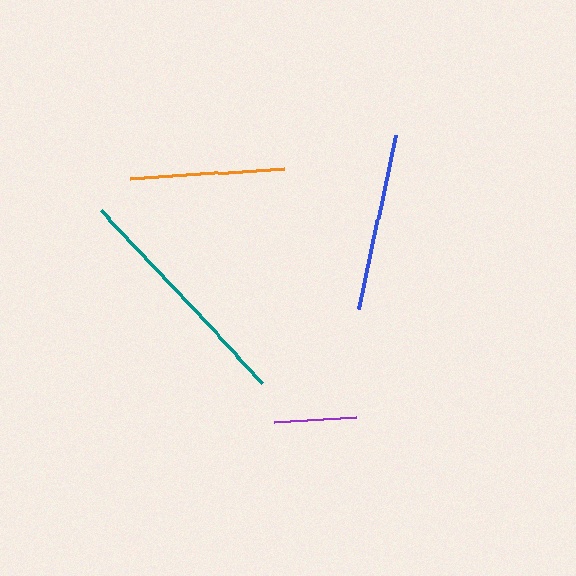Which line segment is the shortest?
The purple line is the shortest at approximately 82 pixels.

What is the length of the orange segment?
The orange segment is approximately 155 pixels long.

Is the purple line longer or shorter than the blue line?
The blue line is longer than the purple line.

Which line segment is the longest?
The teal line is the longest at approximately 237 pixels.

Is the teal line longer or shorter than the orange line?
The teal line is longer than the orange line.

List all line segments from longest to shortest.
From longest to shortest: teal, blue, orange, purple.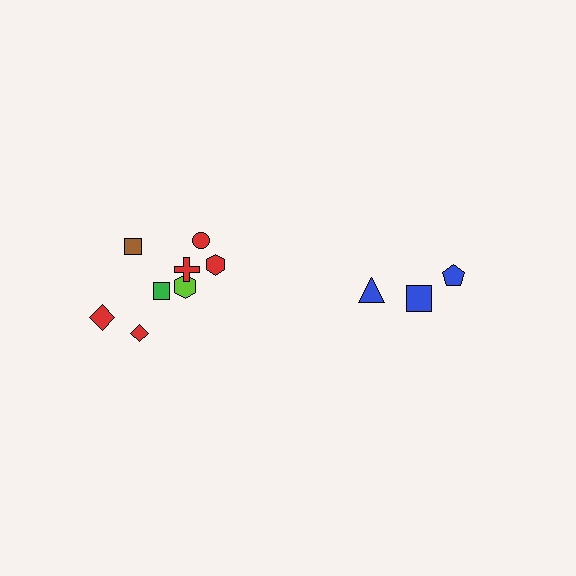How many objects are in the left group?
There are 8 objects.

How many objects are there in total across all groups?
There are 11 objects.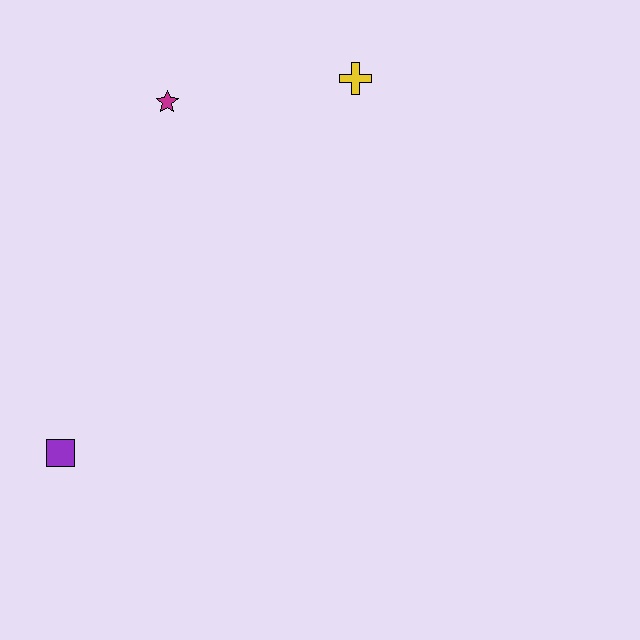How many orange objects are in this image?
There are no orange objects.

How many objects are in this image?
There are 3 objects.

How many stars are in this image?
There is 1 star.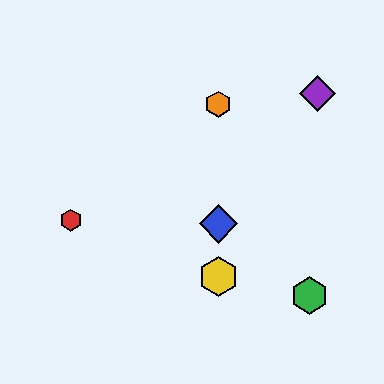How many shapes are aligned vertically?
3 shapes (the blue diamond, the yellow hexagon, the orange hexagon) are aligned vertically.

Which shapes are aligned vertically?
The blue diamond, the yellow hexagon, the orange hexagon are aligned vertically.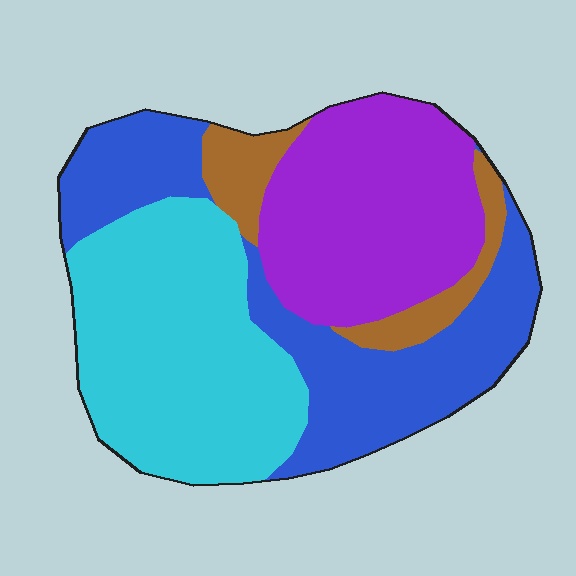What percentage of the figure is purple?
Purple covers about 30% of the figure.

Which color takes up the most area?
Cyan, at roughly 35%.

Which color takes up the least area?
Brown, at roughly 10%.